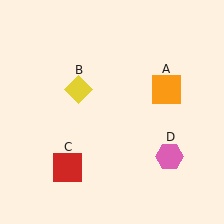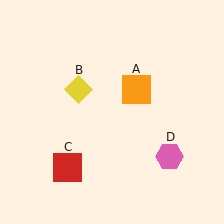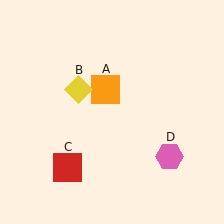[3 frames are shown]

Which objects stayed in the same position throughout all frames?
Yellow diamond (object B) and red square (object C) and pink hexagon (object D) remained stationary.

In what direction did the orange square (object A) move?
The orange square (object A) moved left.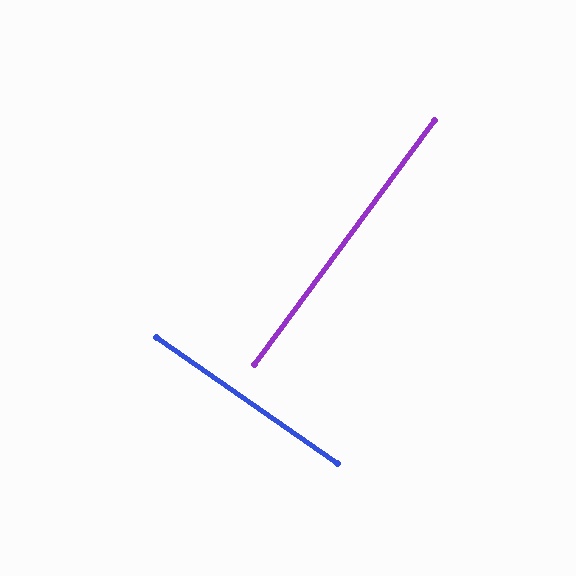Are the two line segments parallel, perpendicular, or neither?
Perpendicular — they meet at approximately 88°.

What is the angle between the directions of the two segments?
Approximately 88 degrees.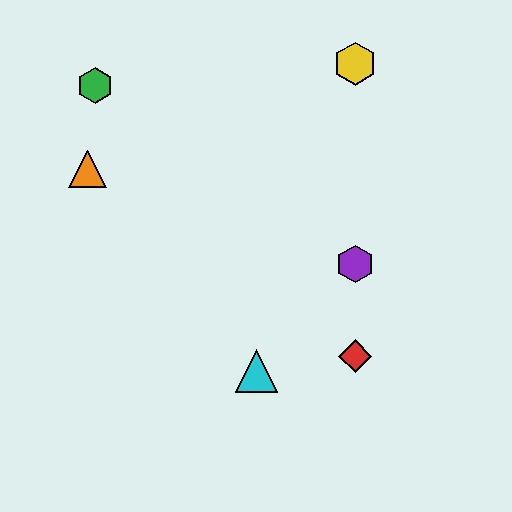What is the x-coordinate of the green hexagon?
The green hexagon is at x≈95.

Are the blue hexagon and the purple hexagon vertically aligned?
Yes, both are at x≈355.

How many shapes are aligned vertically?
4 shapes (the red diamond, the blue hexagon, the yellow hexagon, the purple hexagon) are aligned vertically.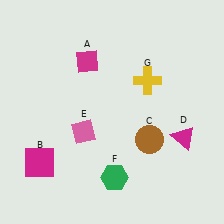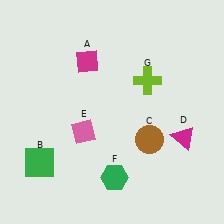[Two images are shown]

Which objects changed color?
B changed from magenta to green. G changed from yellow to lime.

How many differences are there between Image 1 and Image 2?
There are 2 differences between the two images.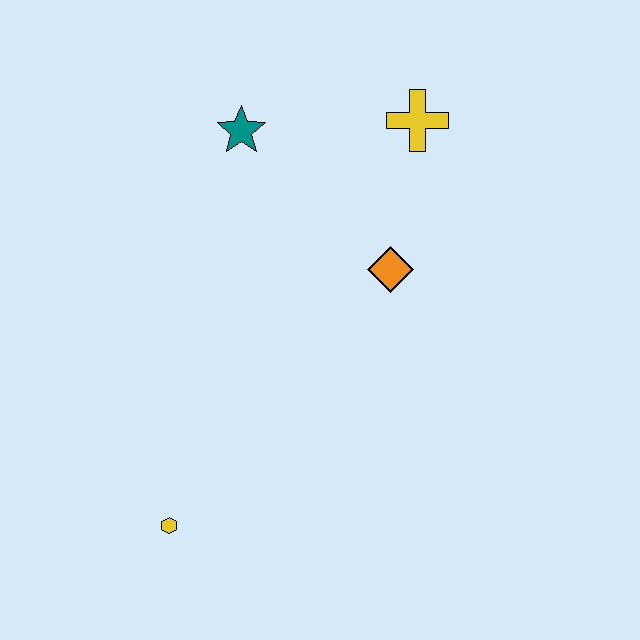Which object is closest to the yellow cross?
The orange diamond is closest to the yellow cross.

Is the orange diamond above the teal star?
No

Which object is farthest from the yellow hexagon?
The yellow cross is farthest from the yellow hexagon.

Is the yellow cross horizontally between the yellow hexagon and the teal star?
No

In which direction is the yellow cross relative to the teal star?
The yellow cross is to the right of the teal star.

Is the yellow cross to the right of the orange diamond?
Yes